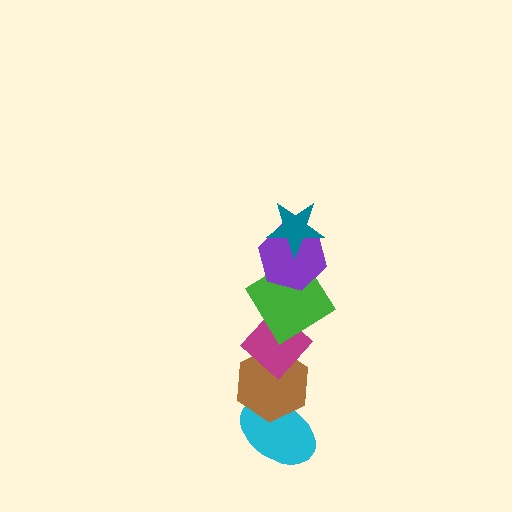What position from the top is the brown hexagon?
The brown hexagon is 5th from the top.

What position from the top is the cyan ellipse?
The cyan ellipse is 6th from the top.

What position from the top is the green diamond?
The green diamond is 3rd from the top.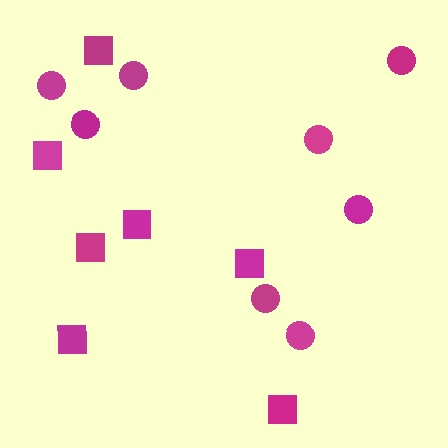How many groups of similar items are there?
There are 2 groups: one group of circles (8) and one group of squares (7).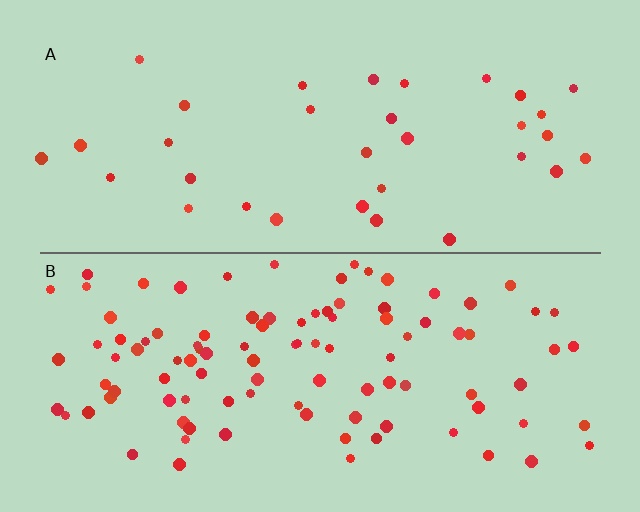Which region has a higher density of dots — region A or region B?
B (the bottom).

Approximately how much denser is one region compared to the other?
Approximately 3.0× — region B over region A.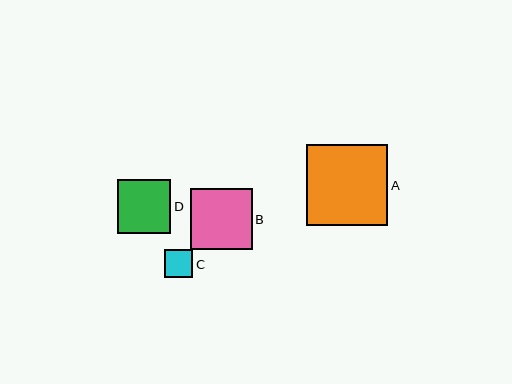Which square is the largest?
Square A is the largest with a size of approximately 81 pixels.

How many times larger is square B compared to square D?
Square B is approximately 1.1 times the size of square D.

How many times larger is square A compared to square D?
Square A is approximately 1.5 times the size of square D.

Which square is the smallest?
Square C is the smallest with a size of approximately 28 pixels.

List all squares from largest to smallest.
From largest to smallest: A, B, D, C.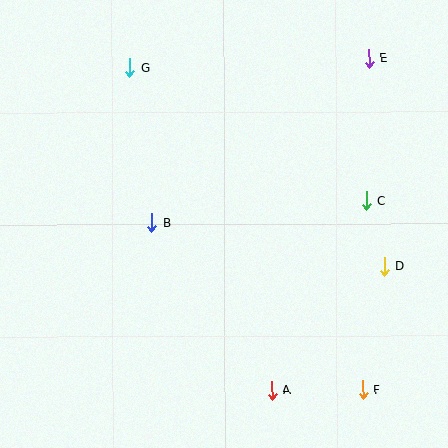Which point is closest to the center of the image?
Point B at (151, 223) is closest to the center.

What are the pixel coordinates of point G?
Point G is at (129, 68).